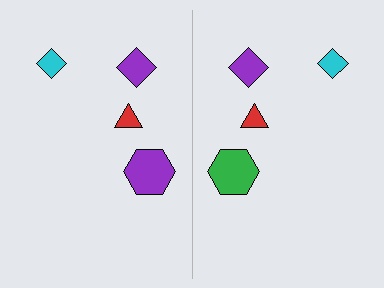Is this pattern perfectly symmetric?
No, the pattern is not perfectly symmetric. The green hexagon on the right side breaks the symmetry — its mirror counterpart is purple.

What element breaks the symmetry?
The green hexagon on the right side breaks the symmetry — its mirror counterpart is purple.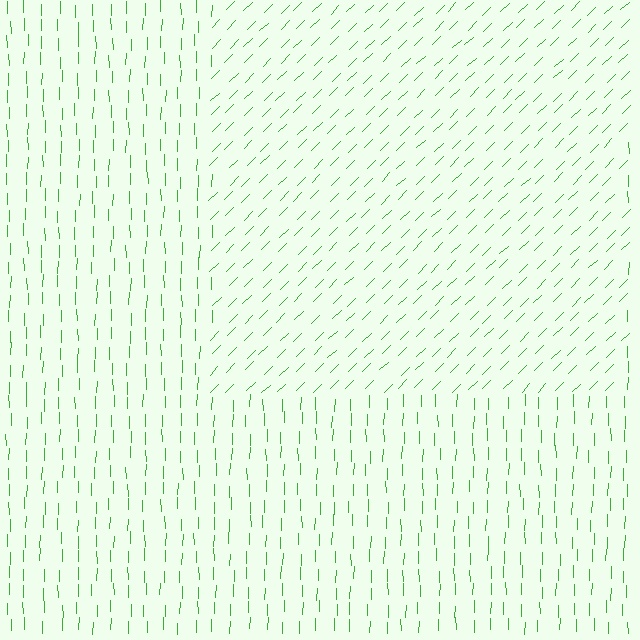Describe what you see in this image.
The image is filled with small green line segments. A rectangle region in the image has lines oriented differently from the surrounding lines, creating a visible texture boundary.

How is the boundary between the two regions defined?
The boundary is defined purely by a change in line orientation (approximately 45 degrees difference). All lines are the same color and thickness.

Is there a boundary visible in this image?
Yes, there is a texture boundary formed by a change in line orientation.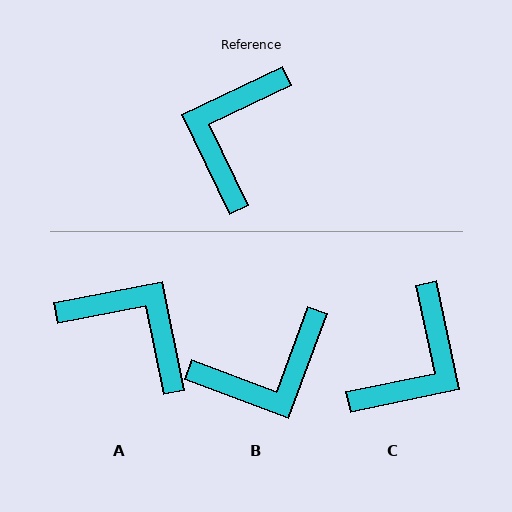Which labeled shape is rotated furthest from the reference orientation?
C, about 166 degrees away.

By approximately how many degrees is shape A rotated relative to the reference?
Approximately 104 degrees clockwise.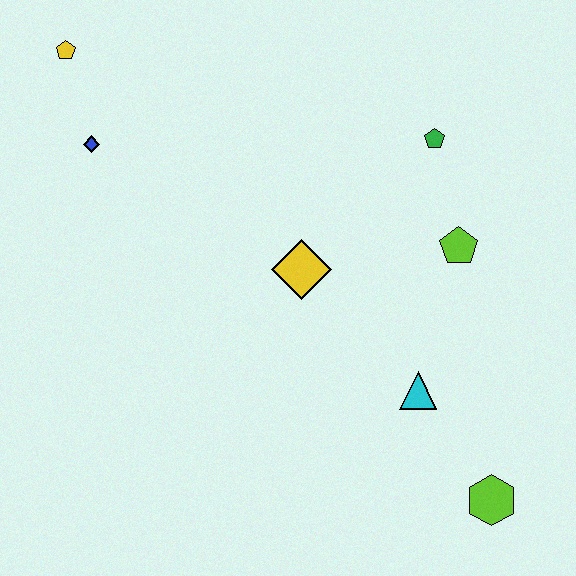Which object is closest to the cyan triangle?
The lime hexagon is closest to the cyan triangle.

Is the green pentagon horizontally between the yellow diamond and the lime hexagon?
Yes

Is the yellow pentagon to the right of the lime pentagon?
No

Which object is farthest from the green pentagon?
The yellow pentagon is farthest from the green pentagon.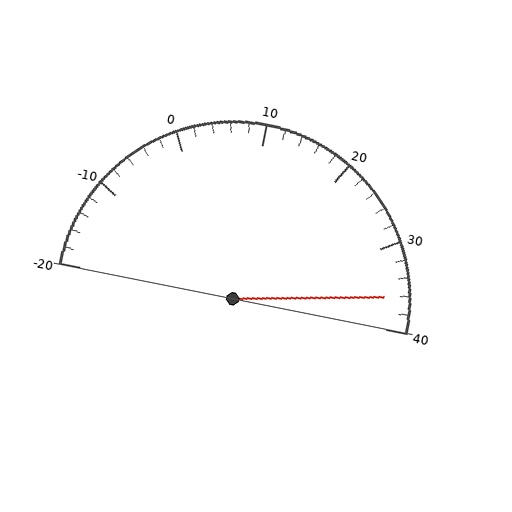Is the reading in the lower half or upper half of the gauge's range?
The reading is in the upper half of the range (-20 to 40).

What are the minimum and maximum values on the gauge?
The gauge ranges from -20 to 40.